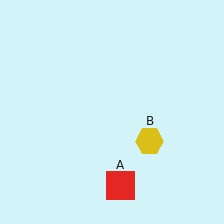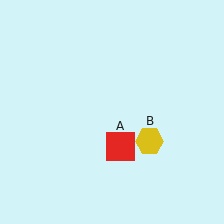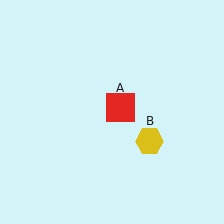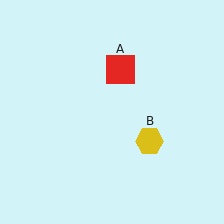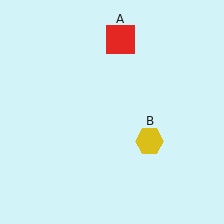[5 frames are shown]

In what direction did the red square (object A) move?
The red square (object A) moved up.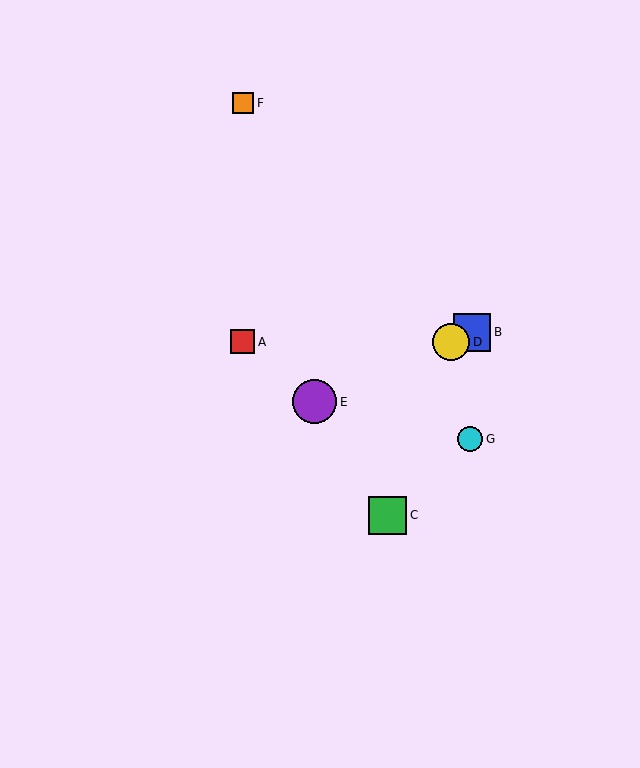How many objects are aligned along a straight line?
3 objects (B, D, E) are aligned along a straight line.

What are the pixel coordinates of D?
Object D is at (451, 342).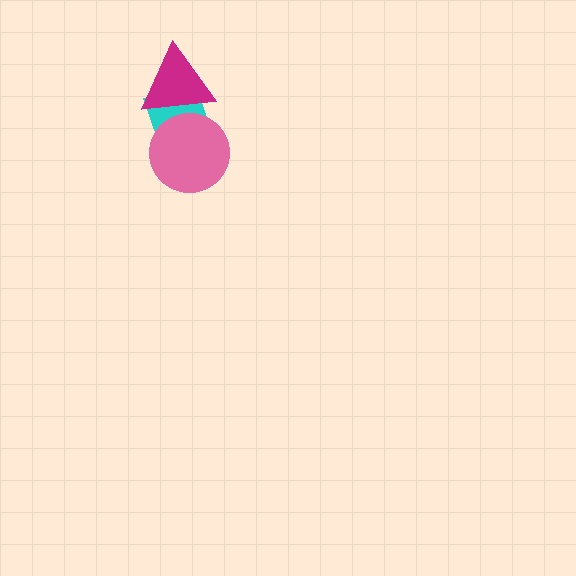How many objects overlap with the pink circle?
2 objects overlap with the pink circle.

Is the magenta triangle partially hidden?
Yes, it is partially covered by another shape.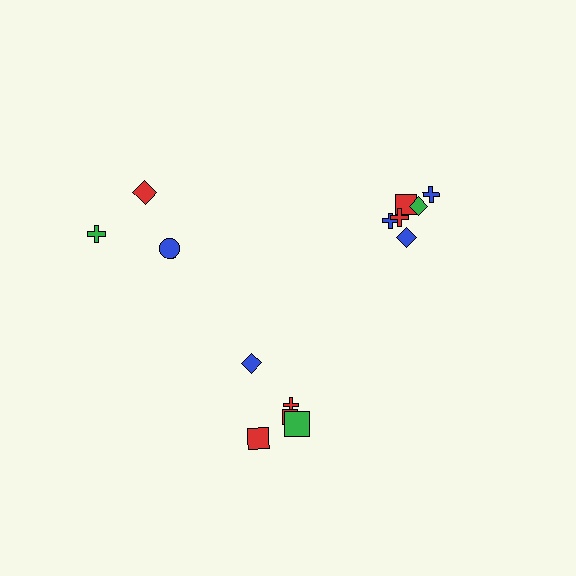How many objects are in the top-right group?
There are 6 objects.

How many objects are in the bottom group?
There are 5 objects.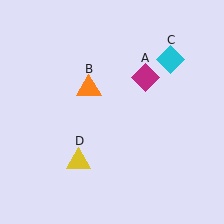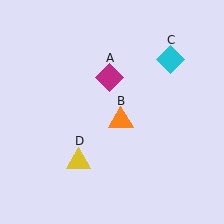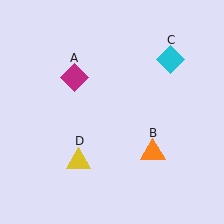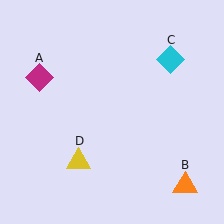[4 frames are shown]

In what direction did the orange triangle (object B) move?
The orange triangle (object B) moved down and to the right.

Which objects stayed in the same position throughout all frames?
Cyan diamond (object C) and yellow triangle (object D) remained stationary.